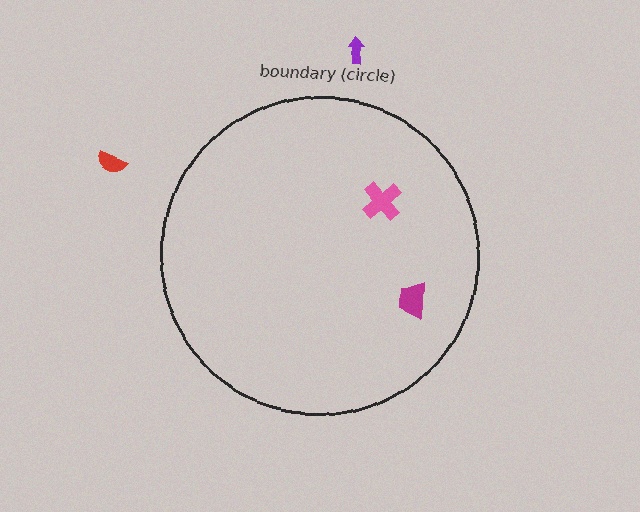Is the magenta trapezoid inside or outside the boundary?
Inside.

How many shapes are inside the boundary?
2 inside, 2 outside.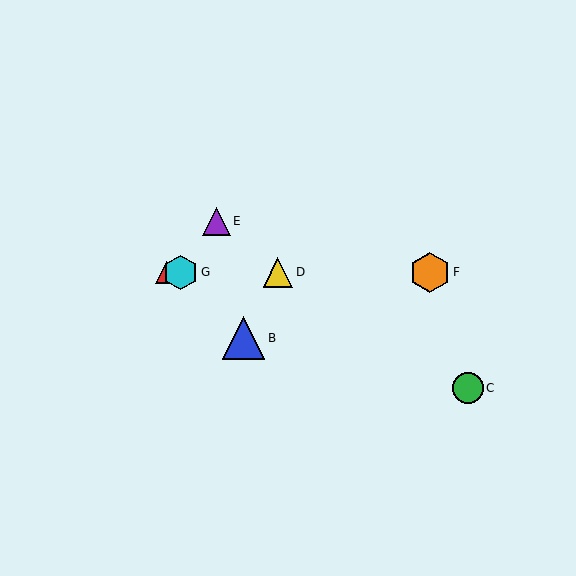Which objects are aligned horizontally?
Objects A, D, F, G are aligned horizontally.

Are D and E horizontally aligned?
No, D is at y≈272 and E is at y≈221.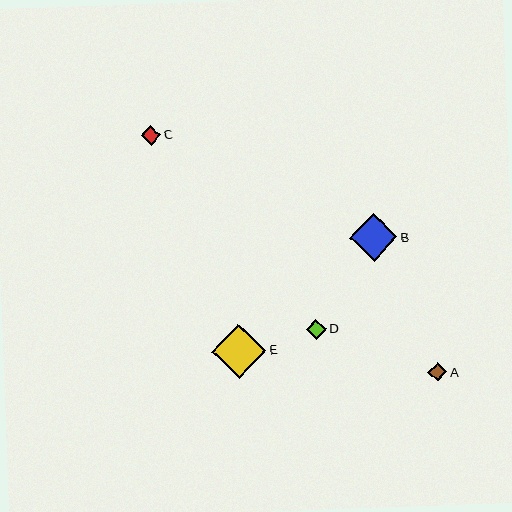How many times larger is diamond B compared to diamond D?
Diamond B is approximately 2.4 times the size of diamond D.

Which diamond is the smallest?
Diamond A is the smallest with a size of approximately 19 pixels.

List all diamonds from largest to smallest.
From largest to smallest: E, B, D, C, A.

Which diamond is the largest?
Diamond E is the largest with a size of approximately 54 pixels.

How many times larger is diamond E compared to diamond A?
Diamond E is approximately 2.9 times the size of diamond A.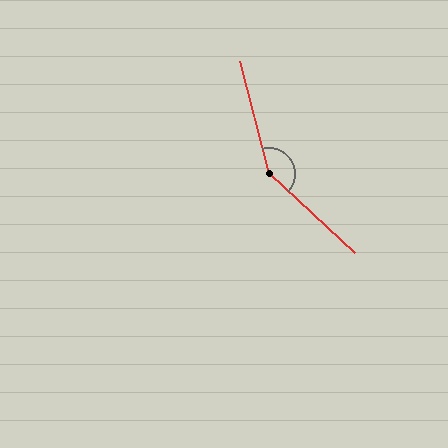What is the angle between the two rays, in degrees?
Approximately 147 degrees.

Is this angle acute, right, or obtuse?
It is obtuse.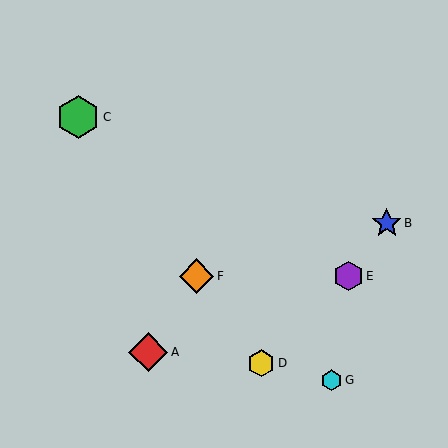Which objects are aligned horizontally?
Objects E, F are aligned horizontally.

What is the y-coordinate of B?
Object B is at y≈223.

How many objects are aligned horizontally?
2 objects (E, F) are aligned horizontally.